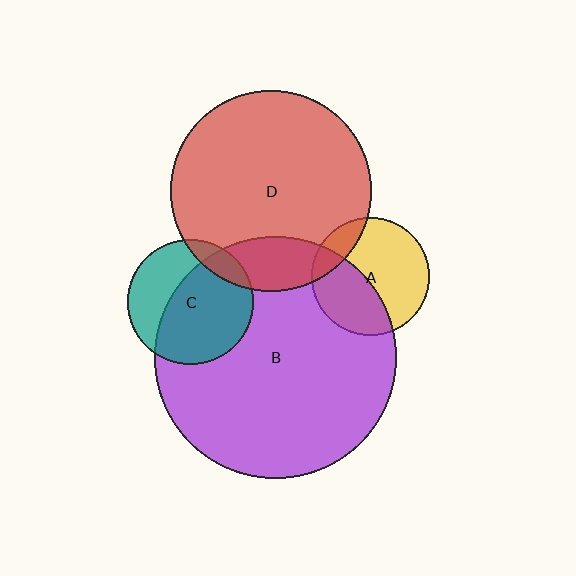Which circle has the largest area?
Circle B (purple).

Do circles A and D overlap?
Yes.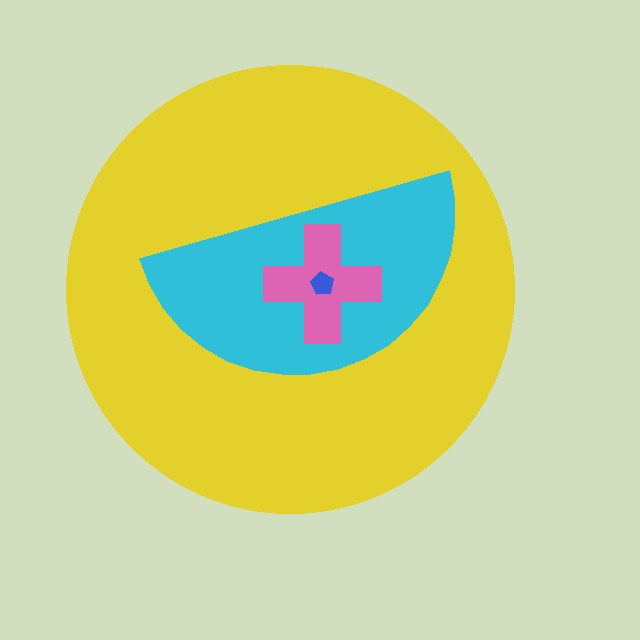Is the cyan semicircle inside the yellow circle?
Yes.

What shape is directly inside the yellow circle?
The cyan semicircle.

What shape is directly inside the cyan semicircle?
The pink cross.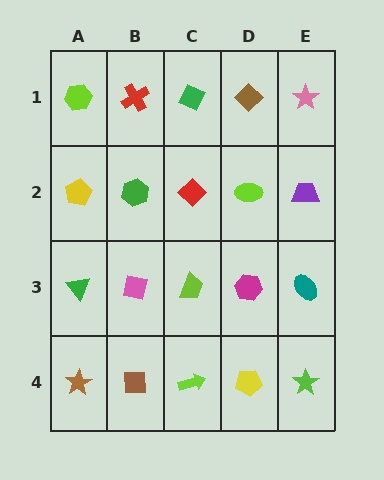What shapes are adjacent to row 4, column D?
A magenta hexagon (row 3, column D), a lime arrow (row 4, column C), a lime star (row 4, column E).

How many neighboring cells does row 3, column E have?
3.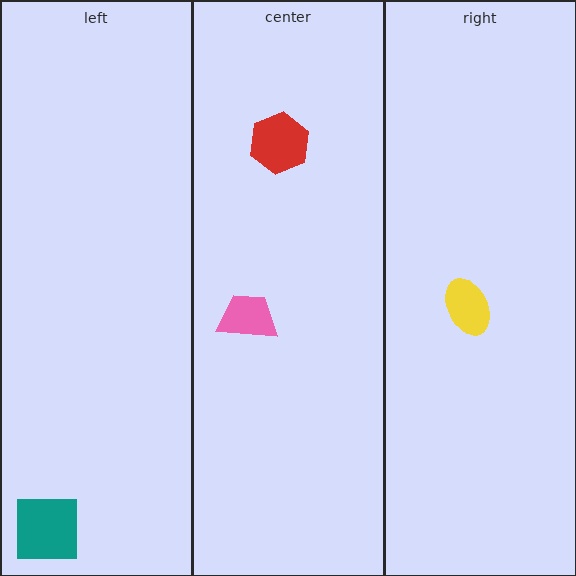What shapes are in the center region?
The pink trapezoid, the red hexagon.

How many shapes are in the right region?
1.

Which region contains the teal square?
The left region.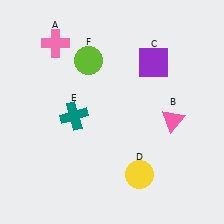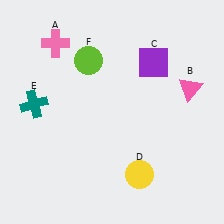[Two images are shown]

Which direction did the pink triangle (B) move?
The pink triangle (B) moved up.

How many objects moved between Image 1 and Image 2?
2 objects moved between the two images.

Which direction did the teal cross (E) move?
The teal cross (E) moved left.